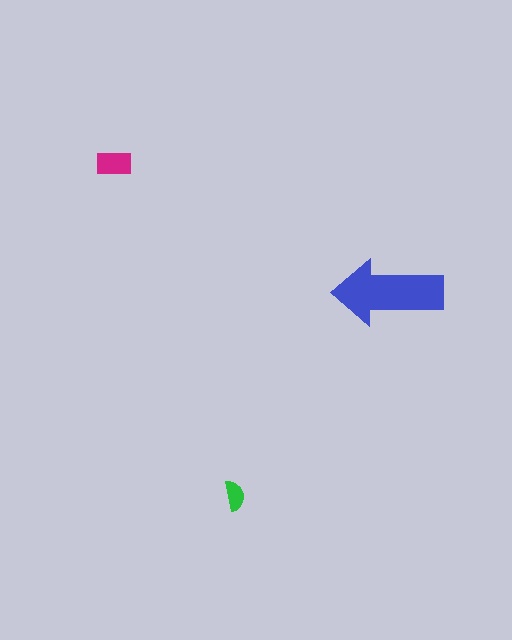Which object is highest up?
The magenta rectangle is topmost.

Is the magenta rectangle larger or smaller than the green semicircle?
Larger.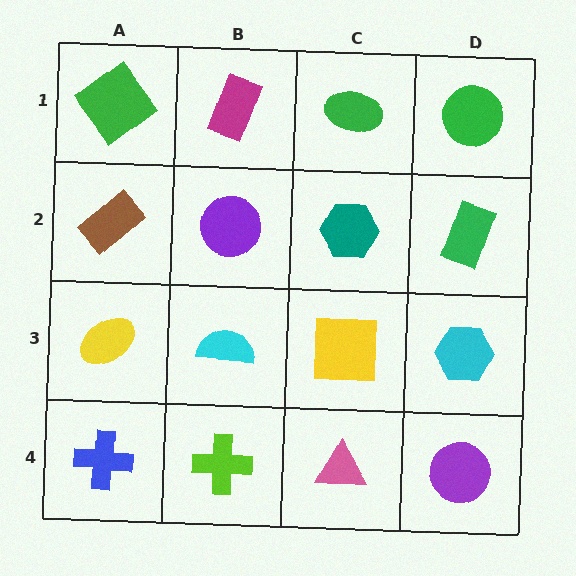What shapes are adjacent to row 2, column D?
A green circle (row 1, column D), a cyan hexagon (row 3, column D), a teal hexagon (row 2, column C).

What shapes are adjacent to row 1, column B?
A purple circle (row 2, column B), a green diamond (row 1, column A), a green ellipse (row 1, column C).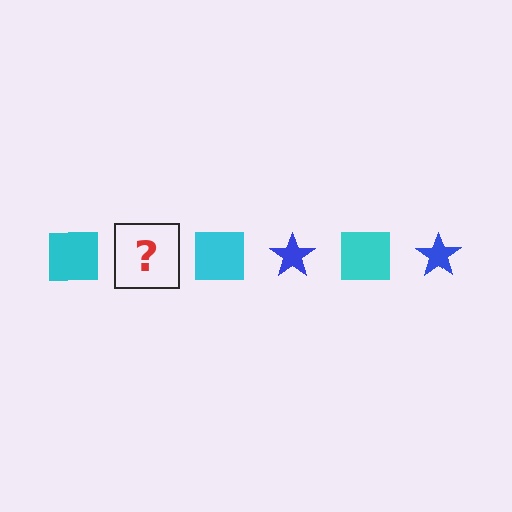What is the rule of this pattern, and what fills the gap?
The rule is that the pattern alternates between cyan square and blue star. The gap should be filled with a blue star.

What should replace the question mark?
The question mark should be replaced with a blue star.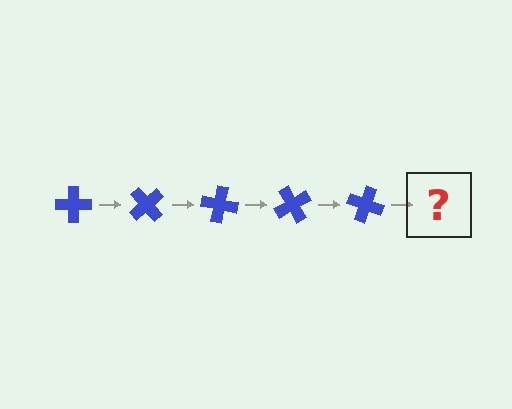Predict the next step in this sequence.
The next step is a blue cross rotated 250 degrees.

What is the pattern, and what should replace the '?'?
The pattern is that the cross rotates 50 degrees each step. The '?' should be a blue cross rotated 250 degrees.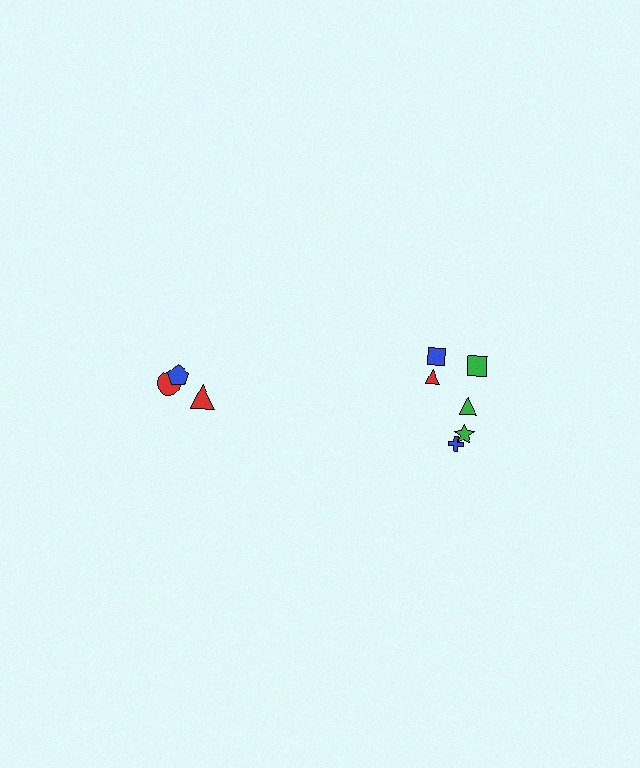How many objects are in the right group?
There are 6 objects.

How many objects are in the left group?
There are 3 objects.